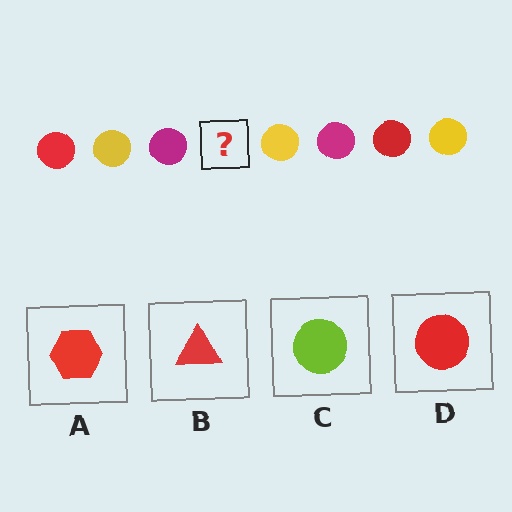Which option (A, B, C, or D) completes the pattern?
D.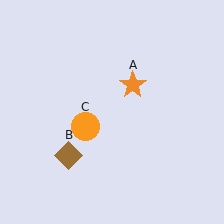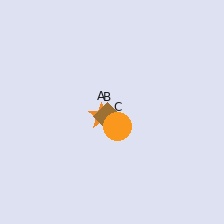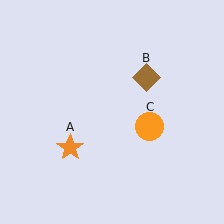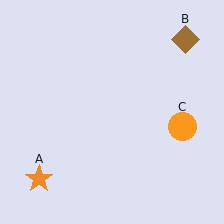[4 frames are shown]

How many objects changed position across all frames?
3 objects changed position: orange star (object A), brown diamond (object B), orange circle (object C).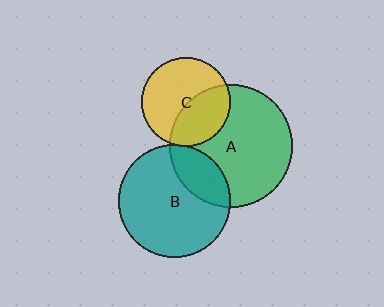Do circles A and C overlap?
Yes.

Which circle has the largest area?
Circle A (green).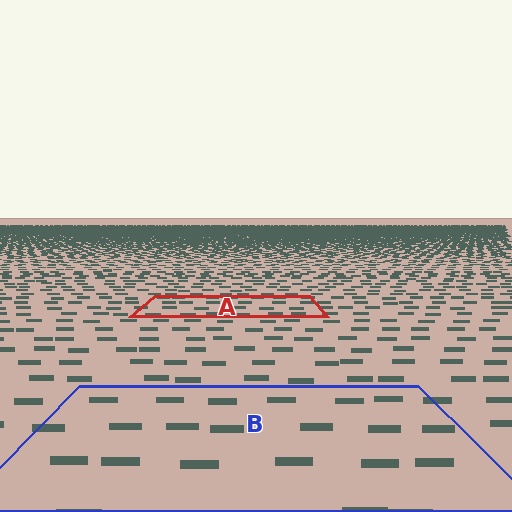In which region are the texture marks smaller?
The texture marks are smaller in region A, because it is farther away.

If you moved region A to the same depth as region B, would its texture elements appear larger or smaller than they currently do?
They would appear larger. At a closer depth, the same texture elements are projected at a bigger on-screen size.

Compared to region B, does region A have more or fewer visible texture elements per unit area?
Region A has more texture elements per unit area — they are packed more densely because it is farther away.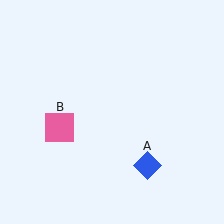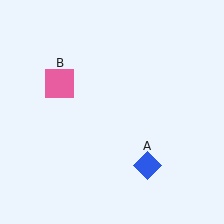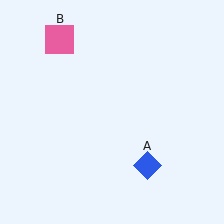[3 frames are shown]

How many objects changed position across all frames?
1 object changed position: pink square (object B).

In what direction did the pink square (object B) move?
The pink square (object B) moved up.